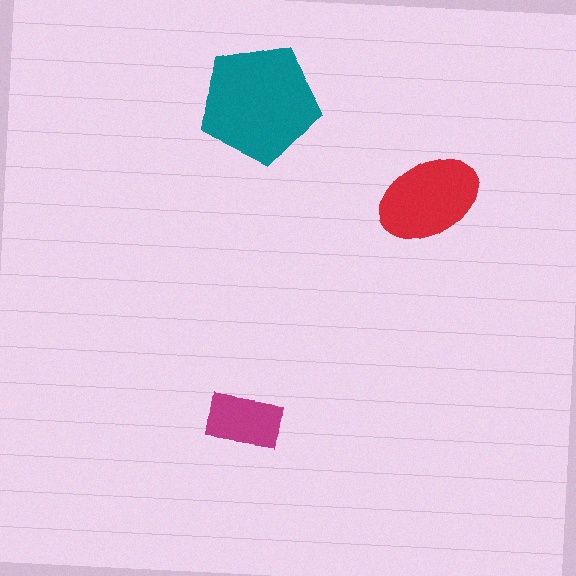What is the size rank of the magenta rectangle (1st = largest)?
3rd.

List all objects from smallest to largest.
The magenta rectangle, the red ellipse, the teal pentagon.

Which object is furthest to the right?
The red ellipse is rightmost.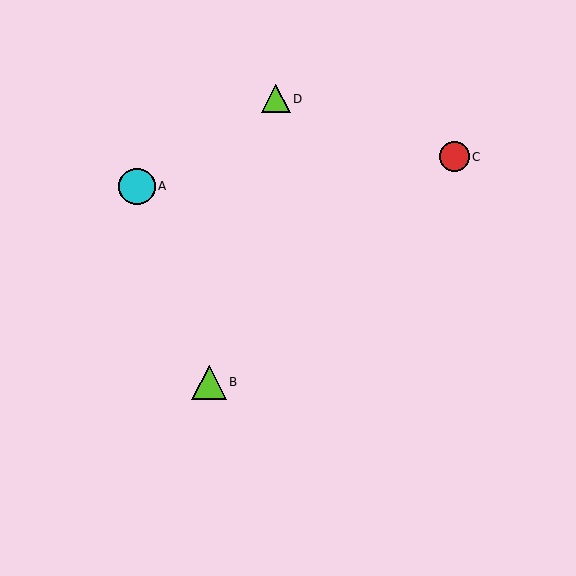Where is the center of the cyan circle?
The center of the cyan circle is at (137, 186).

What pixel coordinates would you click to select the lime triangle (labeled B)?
Click at (209, 382) to select the lime triangle B.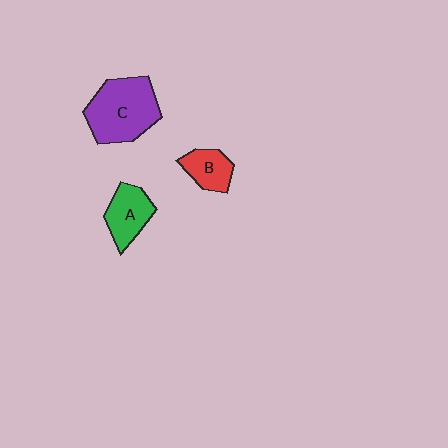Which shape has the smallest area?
Shape B (red).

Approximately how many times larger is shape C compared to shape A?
Approximately 1.8 times.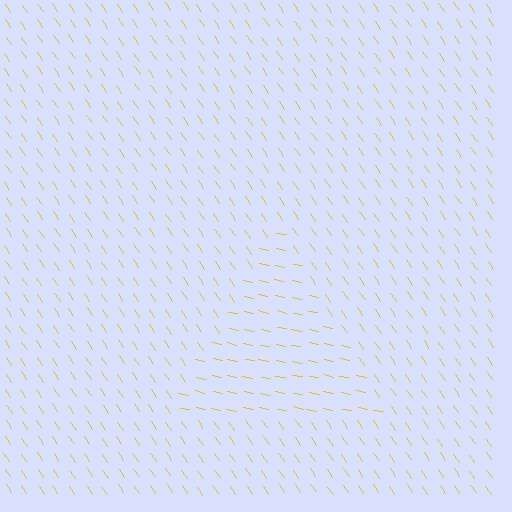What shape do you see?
I see a triangle.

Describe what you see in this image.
The image is filled with small yellow line segments. A triangle region in the image has lines oriented differently from the surrounding lines, creating a visible texture boundary.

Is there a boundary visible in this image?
Yes, there is a texture boundary formed by a change in line orientation.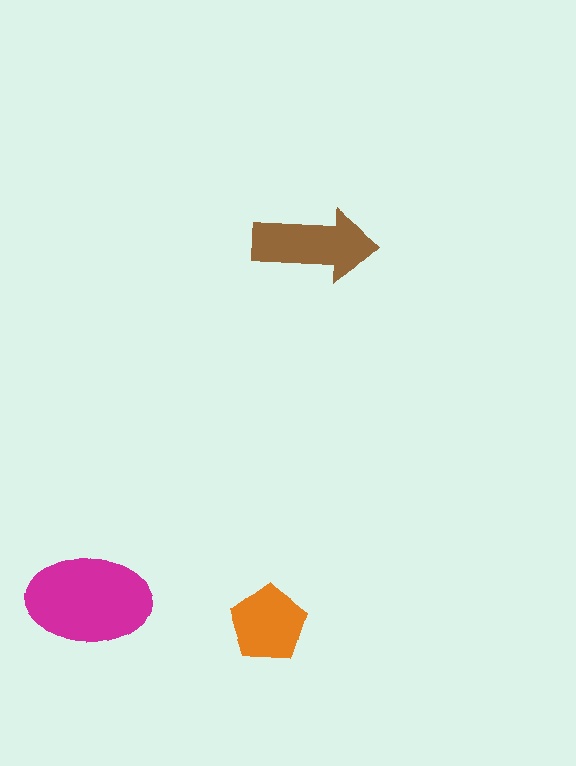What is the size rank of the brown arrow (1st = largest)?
2nd.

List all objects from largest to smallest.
The magenta ellipse, the brown arrow, the orange pentagon.